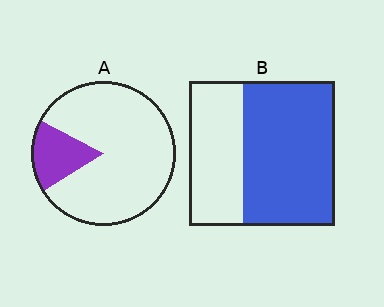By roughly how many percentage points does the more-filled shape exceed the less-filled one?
By roughly 45 percentage points (B over A).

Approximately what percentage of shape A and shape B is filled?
A is approximately 15% and B is approximately 65%.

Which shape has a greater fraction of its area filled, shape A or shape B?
Shape B.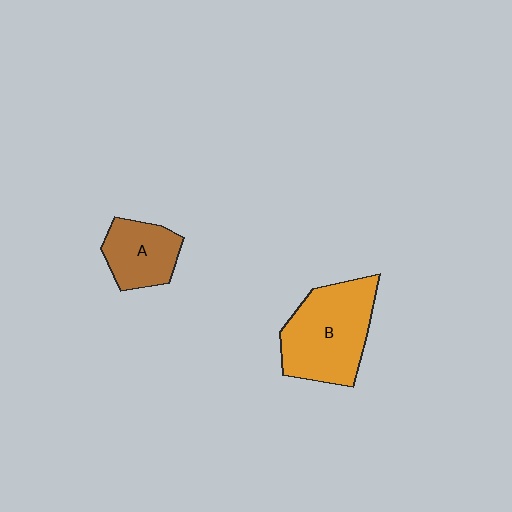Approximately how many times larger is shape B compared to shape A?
Approximately 1.8 times.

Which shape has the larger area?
Shape B (orange).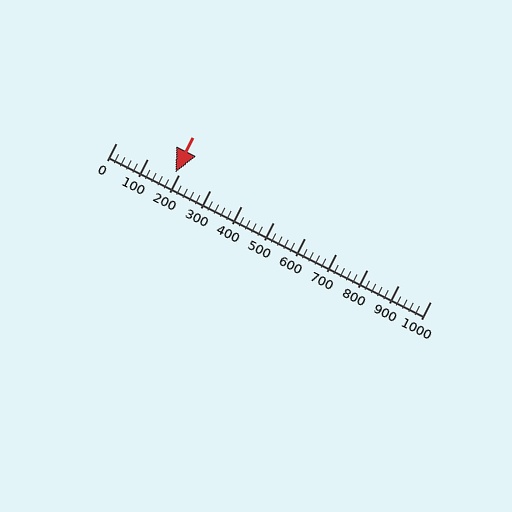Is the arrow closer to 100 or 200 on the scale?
The arrow is closer to 200.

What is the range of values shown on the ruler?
The ruler shows values from 0 to 1000.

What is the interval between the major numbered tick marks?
The major tick marks are spaced 100 units apart.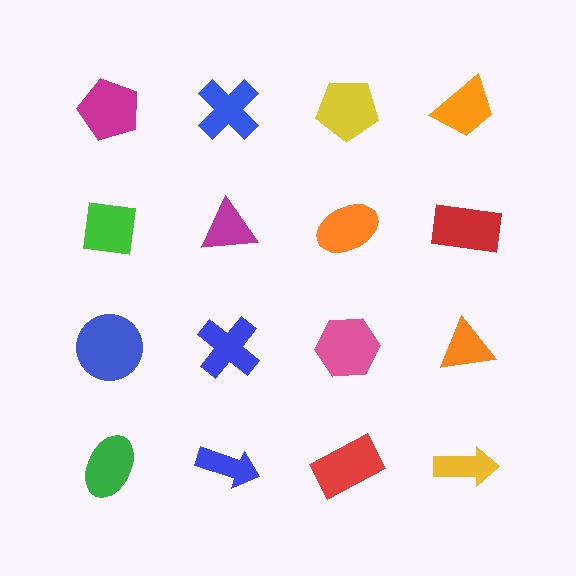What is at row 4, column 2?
A blue arrow.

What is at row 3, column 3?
A pink hexagon.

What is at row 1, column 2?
A blue cross.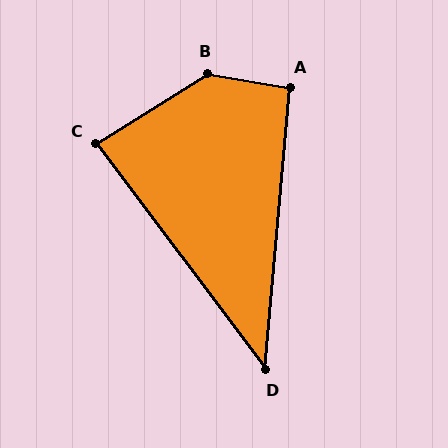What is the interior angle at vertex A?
Approximately 95 degrees (approximately right).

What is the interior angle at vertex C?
Approximately 85 degrees (approximately right).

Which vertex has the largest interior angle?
B, at approximately 138 degrees.